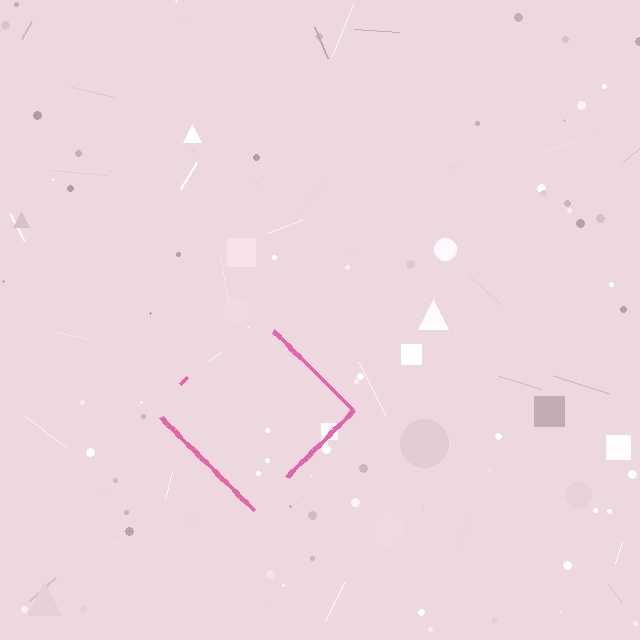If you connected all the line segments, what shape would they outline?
They would outline a diamond.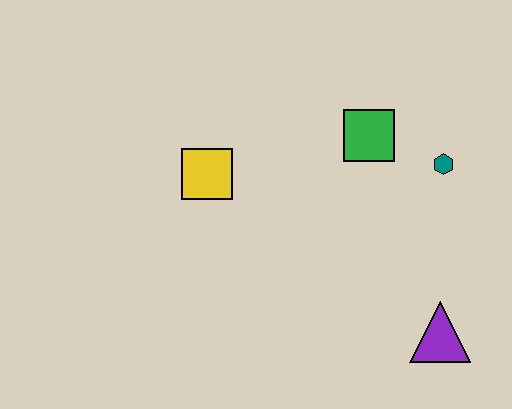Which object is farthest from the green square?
The purple triangle is farthest from the green square.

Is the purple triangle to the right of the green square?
Yes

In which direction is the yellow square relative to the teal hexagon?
The yellow square is to the left of the teal hexagon.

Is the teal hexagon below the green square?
Yes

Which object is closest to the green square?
The teal hexagon is closest to the green square.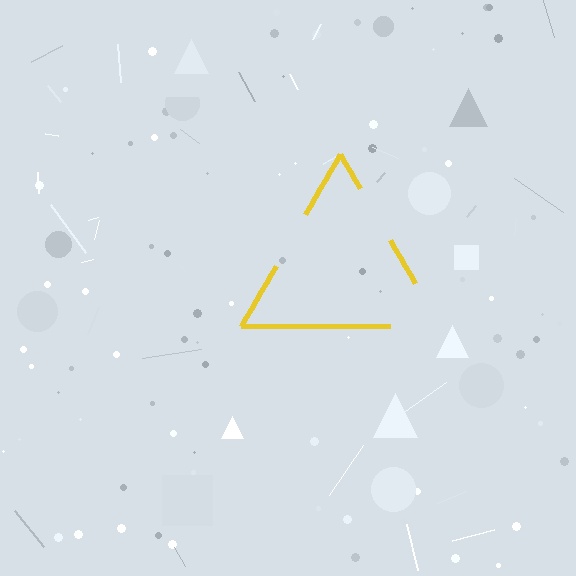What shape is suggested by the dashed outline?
The dashed outline suggests a triangle.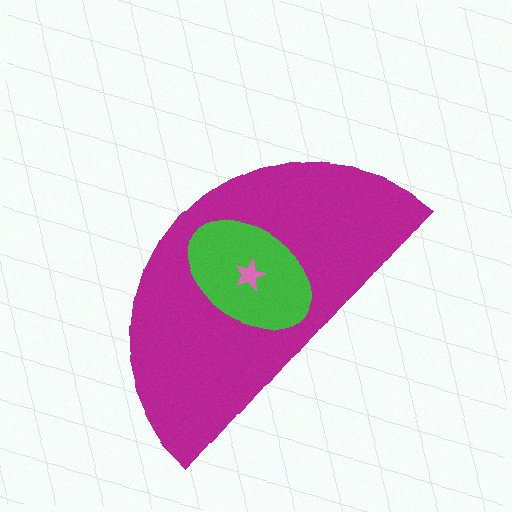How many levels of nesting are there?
3.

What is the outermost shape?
The magenta semicircle.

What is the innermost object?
The pink star.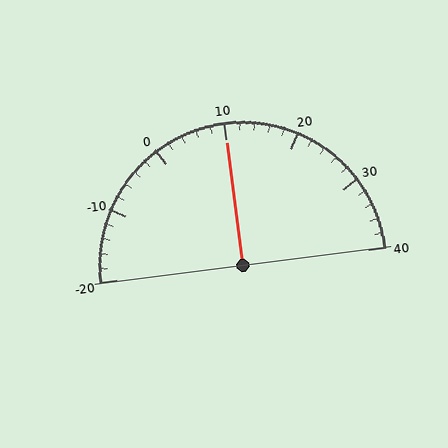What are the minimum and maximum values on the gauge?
The gauge ranges from -20 to 40.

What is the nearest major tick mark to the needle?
The nearest major tick mark is 10.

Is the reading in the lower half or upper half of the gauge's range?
The reading is in the upper half of the range (-20 to 40).